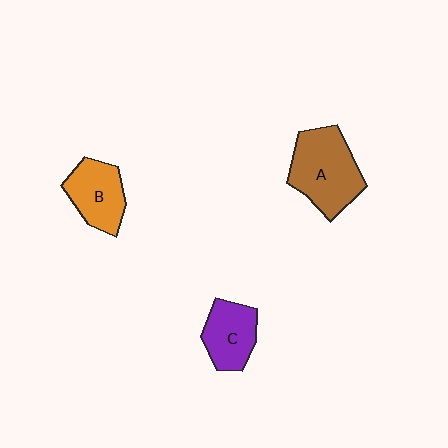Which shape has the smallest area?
Shape C (purple).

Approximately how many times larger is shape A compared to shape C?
Approximately 1.5 times.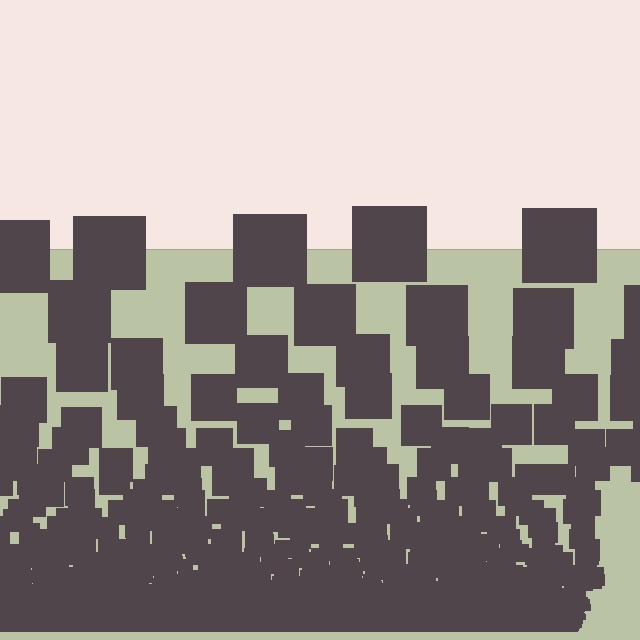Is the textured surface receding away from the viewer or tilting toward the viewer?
The surface appears to tilt toward the viewer. Texture elements get larger and sparser toward the top.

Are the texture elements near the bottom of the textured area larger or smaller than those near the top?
Smaller. The gradient is inverted — elements near the bottom are smaller and denser.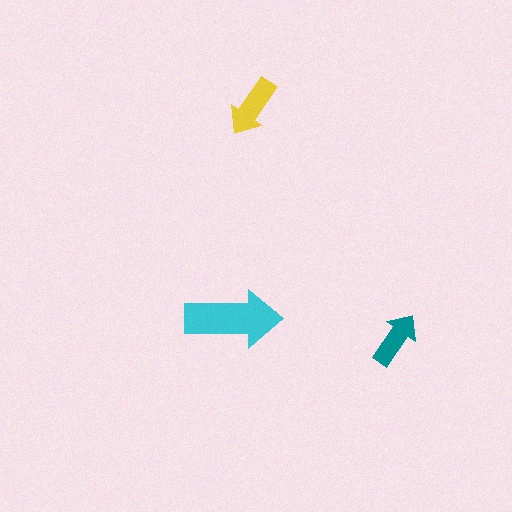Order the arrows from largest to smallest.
the cyan one, the yellow one, the teal one.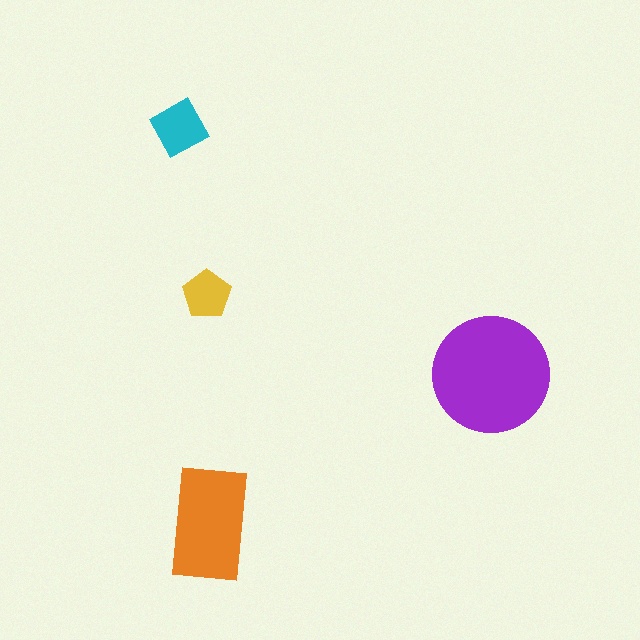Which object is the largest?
The purple circle.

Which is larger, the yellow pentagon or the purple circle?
The purple circle.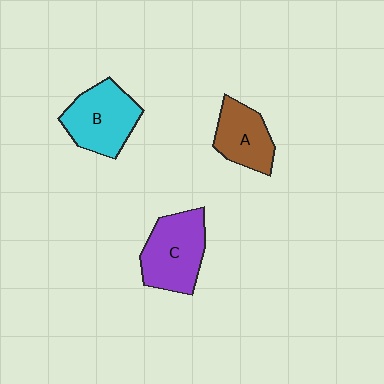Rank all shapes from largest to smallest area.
From largest to smallest: C (purple), B (cyan), A (brown).